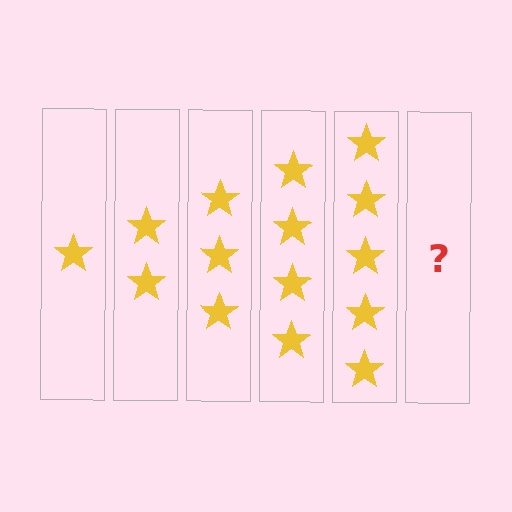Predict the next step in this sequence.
The next step is 6 stars.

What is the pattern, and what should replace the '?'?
The pattern is that each step adds one more star. The '?' should be 6 stars.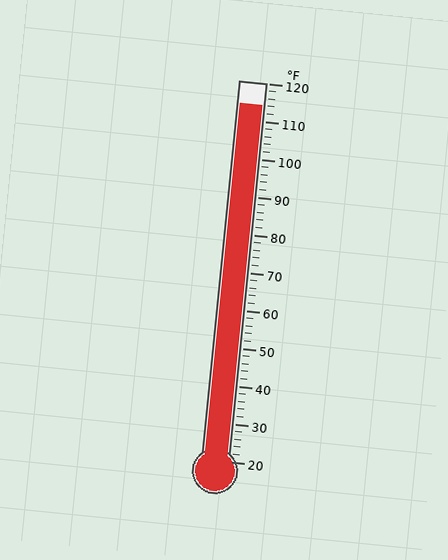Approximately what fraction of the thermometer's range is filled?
The thermometer is filled to approximately 95% of its range.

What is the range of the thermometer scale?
The thermometer scale ranges from 20°F to 120°F.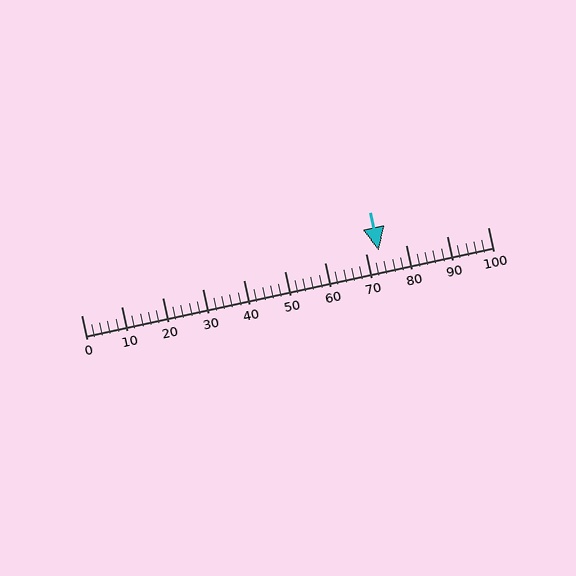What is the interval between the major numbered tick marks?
The major tick marks are spaced 10 units apart.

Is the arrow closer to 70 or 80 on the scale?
The arrow is closer to 70.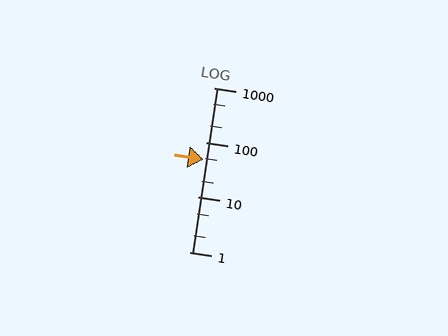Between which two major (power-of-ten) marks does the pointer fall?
The pointer is between 10 and 100.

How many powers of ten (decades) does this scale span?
The scale spans 3 decades, from 1 to 1000.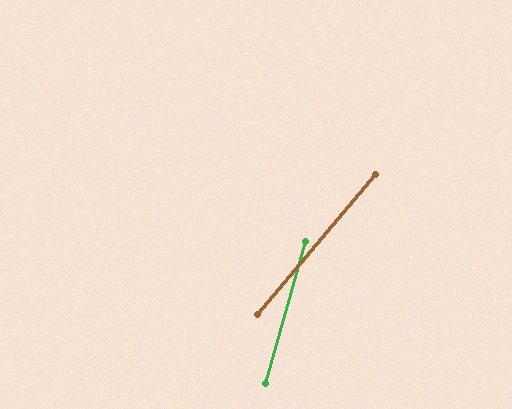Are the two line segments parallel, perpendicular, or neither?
Neither parallel nor perpendicular — they differ by about 24°.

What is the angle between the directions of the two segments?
Approximately 24 degrees.